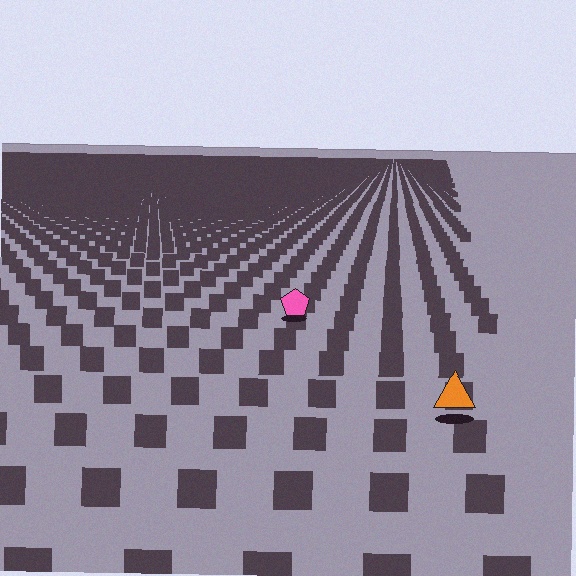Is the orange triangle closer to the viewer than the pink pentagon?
Yes. The orange triangle is closer — you can tell from the texture gradient: the ground texture is coarser near it.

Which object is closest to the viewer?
The orange triangle is closest. The texture marks near it are larger and more spread out.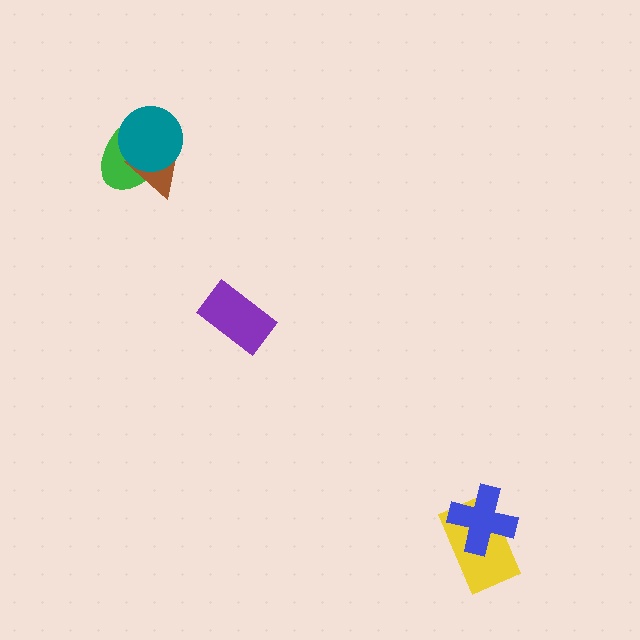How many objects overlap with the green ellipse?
2 objects overlap with the green ellipse.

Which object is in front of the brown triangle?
The teal circle is in front of the brown triangle.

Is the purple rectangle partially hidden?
No, no other shape covers it.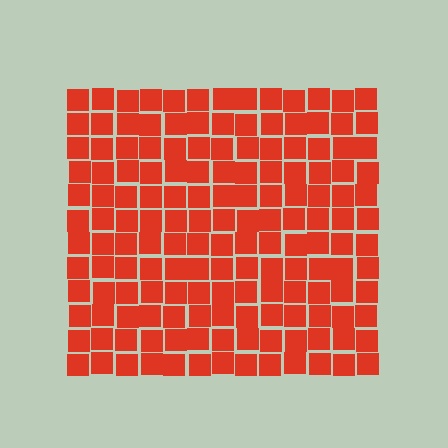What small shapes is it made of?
It is made of small squares.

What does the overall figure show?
The overall figure shows a square.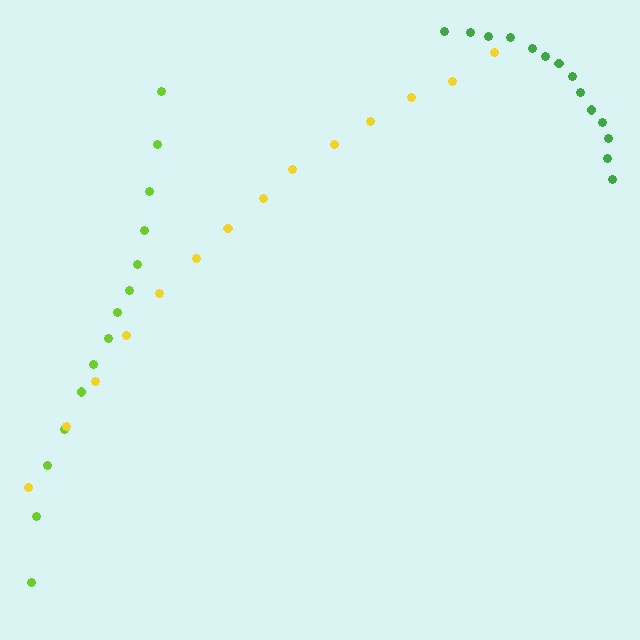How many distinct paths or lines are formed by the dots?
There are 3 distinct paths.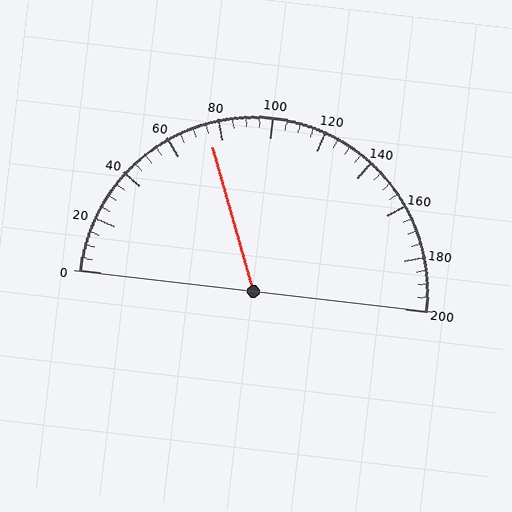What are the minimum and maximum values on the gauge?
The gauge ranges from 0 to 200.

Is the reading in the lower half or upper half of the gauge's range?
The reading is in the lower half of the range (0 to 200).